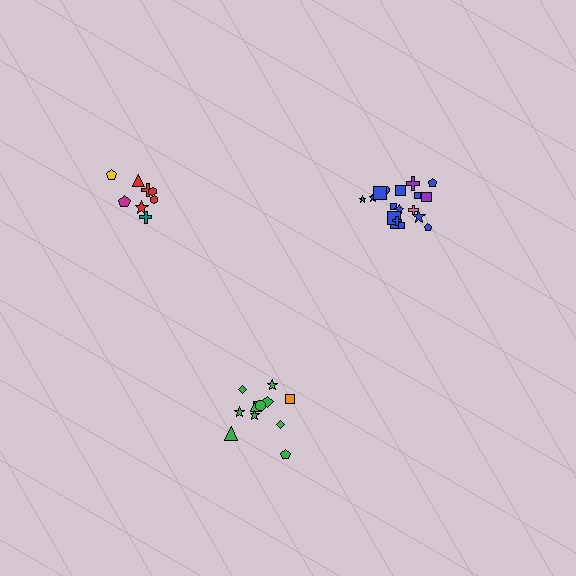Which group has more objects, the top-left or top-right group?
The top-right group.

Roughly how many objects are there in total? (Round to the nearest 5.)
Roughly 40 objects in total.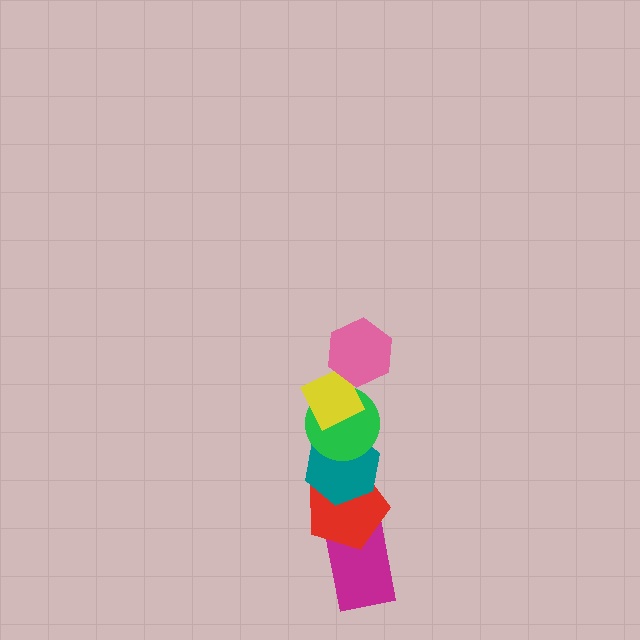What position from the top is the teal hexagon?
The teal hexagon is 4th from the top.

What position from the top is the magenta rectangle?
The magenta rectangle is 6th from the top.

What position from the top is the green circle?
The green circle is 3rd from the top.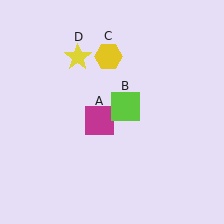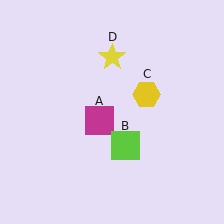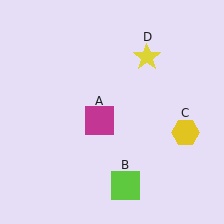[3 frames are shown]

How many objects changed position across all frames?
3 objects changed position: lime square (object B), yellow hexagon (object C), yellow star (object D).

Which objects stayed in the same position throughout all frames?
Magenta square (object A) remained stationary.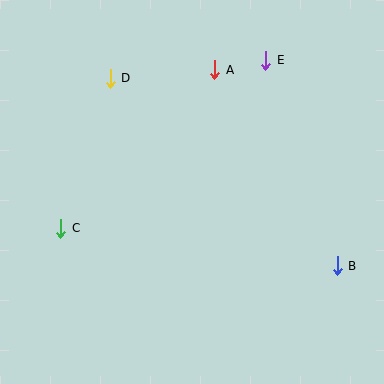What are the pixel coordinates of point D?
Point D is at (110, 78).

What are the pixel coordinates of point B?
Point B is at (337, 266).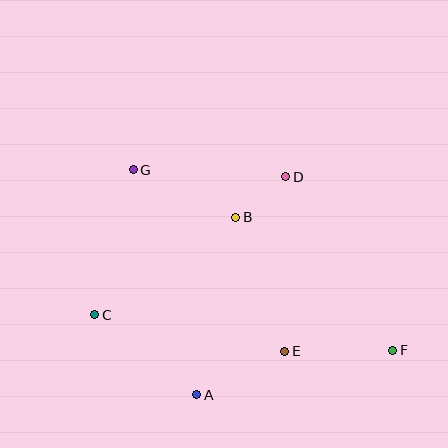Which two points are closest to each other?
Points B and D are closest to each other.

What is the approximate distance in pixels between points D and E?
The distance between D and E is approximately 174 pixels.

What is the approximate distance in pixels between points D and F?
The distance between D and F is approximately 204 pixels.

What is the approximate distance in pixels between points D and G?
The distance between D and G is approximately 153 pixels.